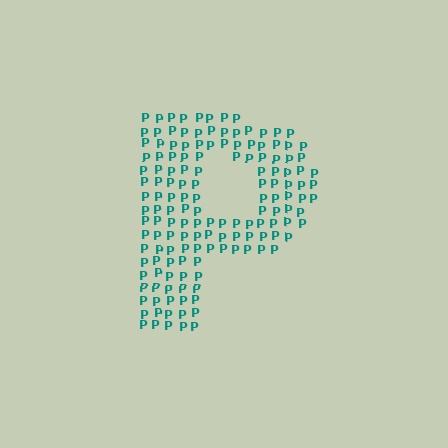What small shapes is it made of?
It is made of small letter P's.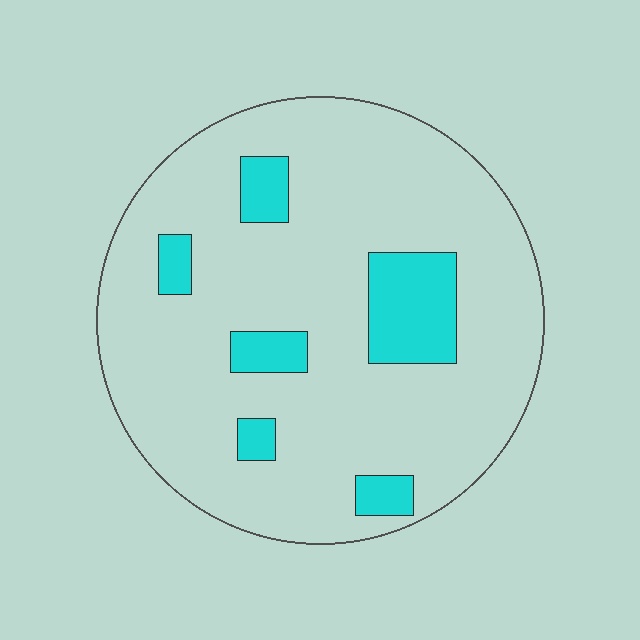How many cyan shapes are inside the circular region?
6.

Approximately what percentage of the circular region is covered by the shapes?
Approximately 15%.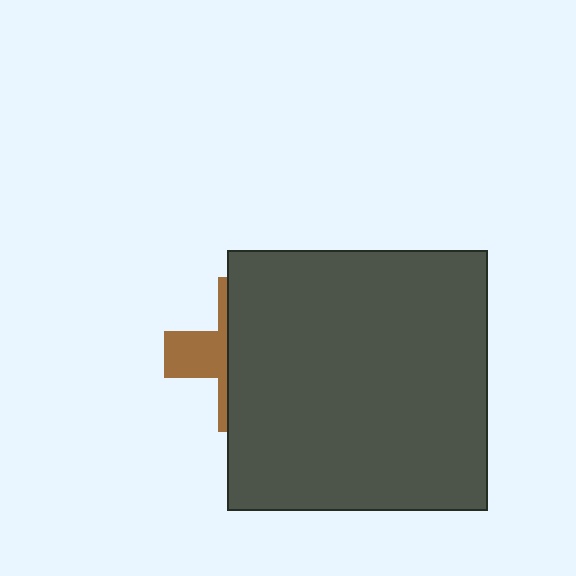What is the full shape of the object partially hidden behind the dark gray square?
The partially hidden object is a brown cross.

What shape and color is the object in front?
The object in front is a dark gray square.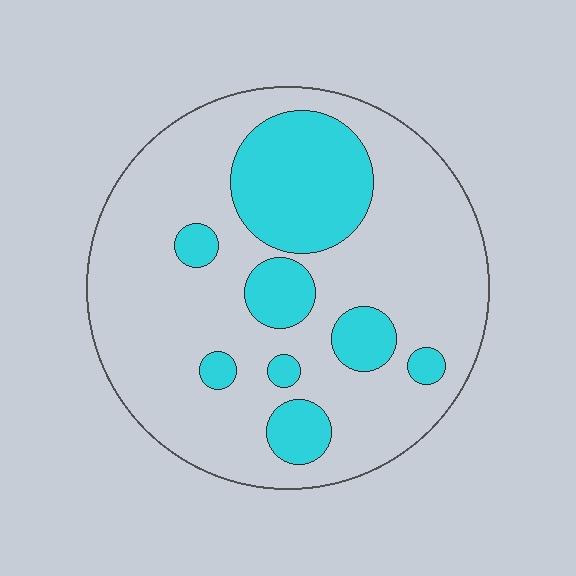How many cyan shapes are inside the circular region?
8.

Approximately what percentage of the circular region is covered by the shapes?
Approximately 25%.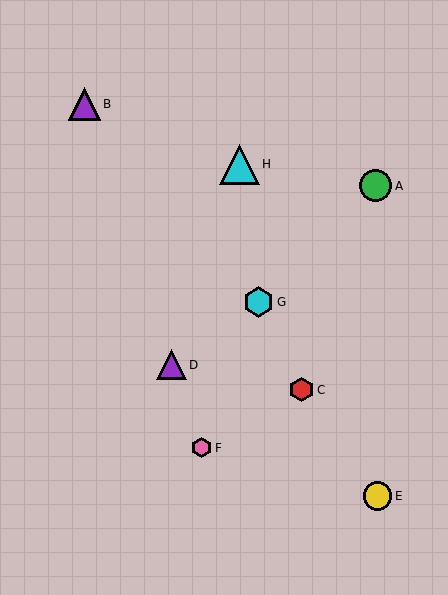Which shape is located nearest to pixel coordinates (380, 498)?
The yellow circle (labeled E) at (378, 496) is nearest to that location.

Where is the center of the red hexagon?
The center of the red hexagon is at (301, 390).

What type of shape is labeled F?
Shape F is a pink hexagon.